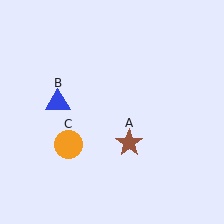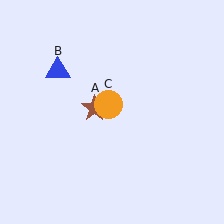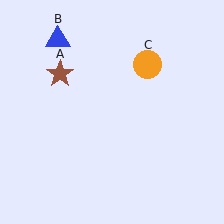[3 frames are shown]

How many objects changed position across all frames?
3 objects changed position: brown star (object A), blue triangle (object B), orange circle (object C).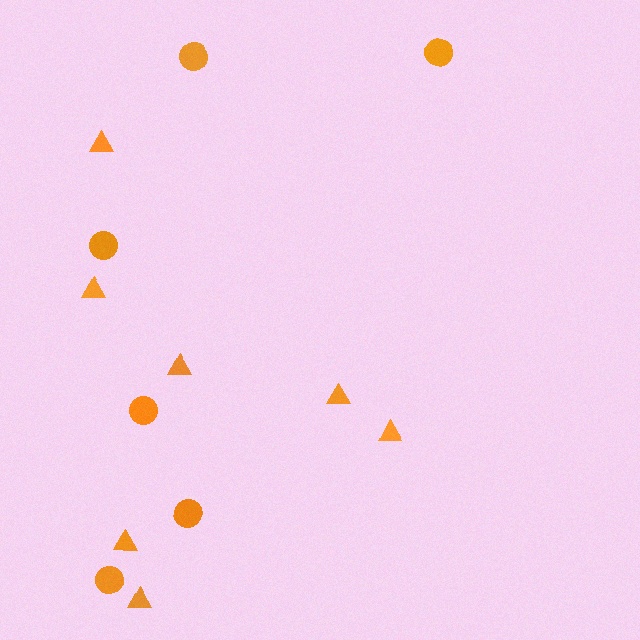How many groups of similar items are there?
There are 2 groups: one group of triangles (7) and one group of circles (6).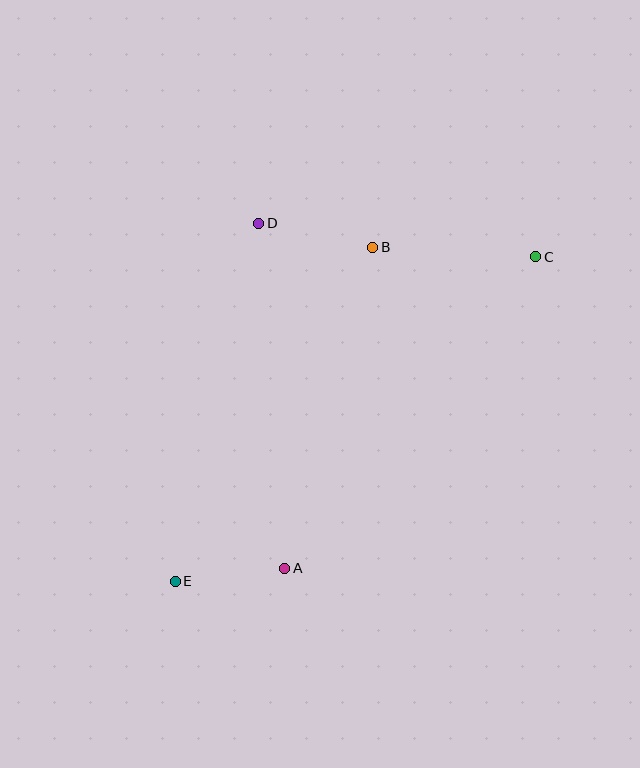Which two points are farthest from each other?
Points C and E are farthest from each other.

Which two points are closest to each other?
Points A and E are closest to each other.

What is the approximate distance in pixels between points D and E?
The distance between D and E is approximately 368 pixels.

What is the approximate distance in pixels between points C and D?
The distance between C and D is approximately 279 pixels.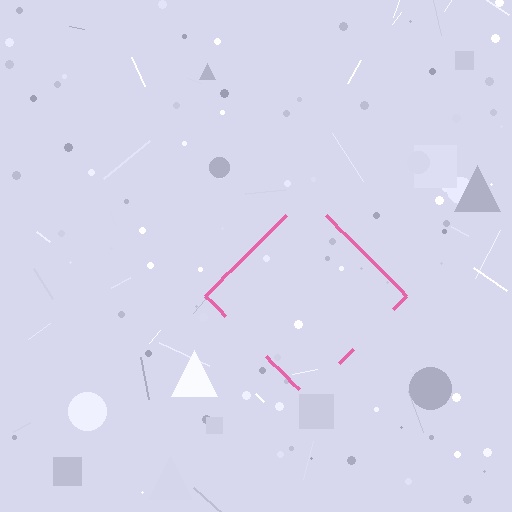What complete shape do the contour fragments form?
The contour fragments form a diamond.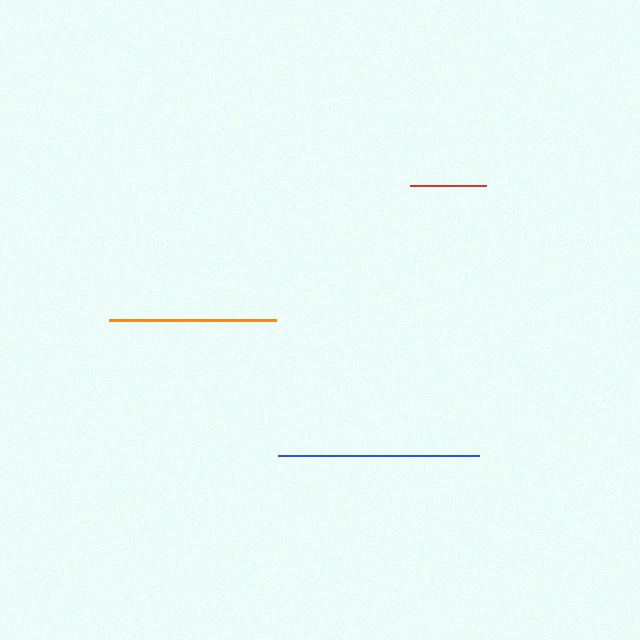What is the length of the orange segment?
The orange segment is approximately 167 pixels long.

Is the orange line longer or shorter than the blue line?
The blue line is longer than the orange line.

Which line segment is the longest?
The blue line is the longest at approximately 202 pixels.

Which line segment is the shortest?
The red line is the shortest at approximately 76 pixels.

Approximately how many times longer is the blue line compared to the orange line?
The blue line is approximately 1.2 times the length of the orange line.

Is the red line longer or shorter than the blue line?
The blue line is longer than the red line.